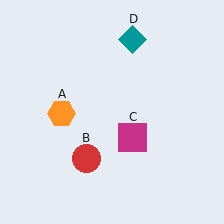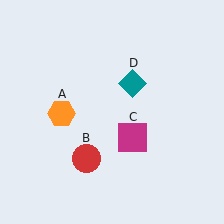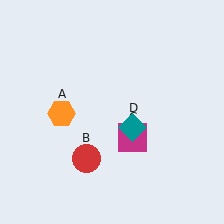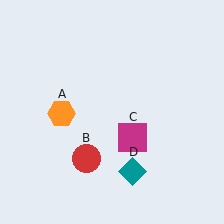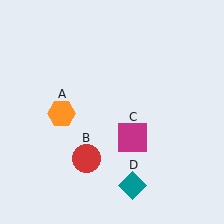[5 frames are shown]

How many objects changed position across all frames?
1 object changed position: teal diamond (object D).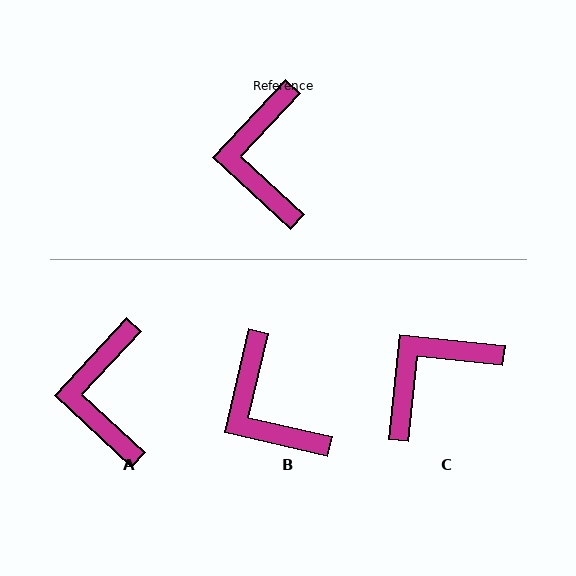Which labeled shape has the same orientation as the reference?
A.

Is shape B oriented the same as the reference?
No, it is off by about 30 degrees.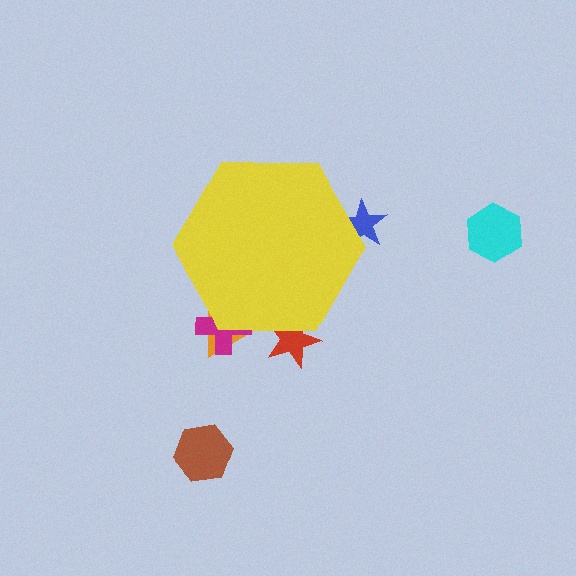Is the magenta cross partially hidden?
Yes, the magenta cross is partially hidden behind the yellow hexagon.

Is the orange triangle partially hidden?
Yes, the orange triangle is partially hidden behind the yellow hexagon.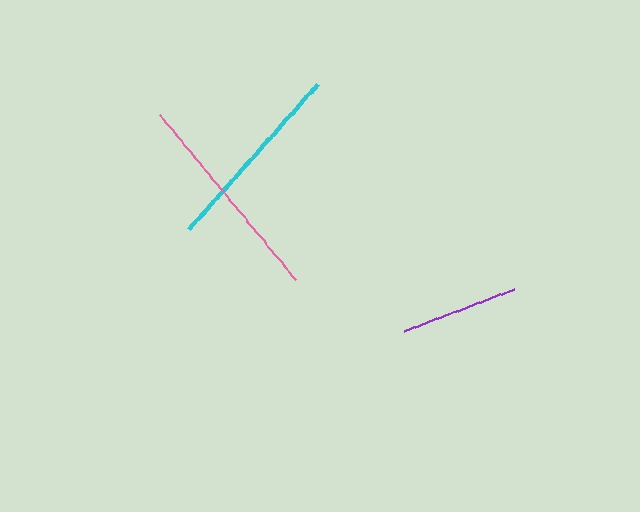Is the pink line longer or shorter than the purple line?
The pink line is longer than the purple line.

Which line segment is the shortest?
The purple line is the shortest at approximately 118 pixels.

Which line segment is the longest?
The pink line is the longest at approximately 213 pixels.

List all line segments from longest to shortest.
From longest to shortest: pink, cyan, purple.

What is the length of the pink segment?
The pink segment is approximately 213 pixels long.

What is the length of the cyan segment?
The cyan segment is approximately 195 pixels long.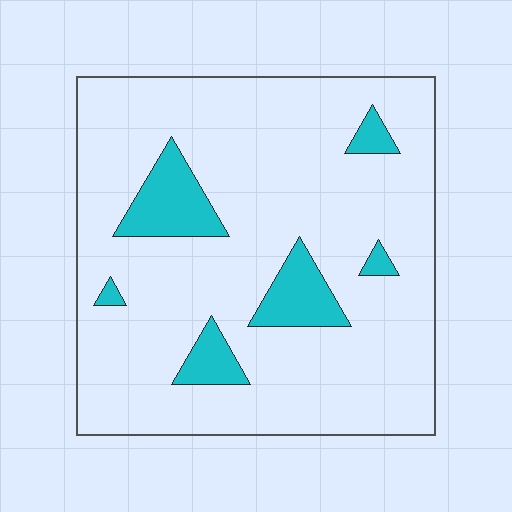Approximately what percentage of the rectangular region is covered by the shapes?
Approximately 15%.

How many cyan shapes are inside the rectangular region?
6.